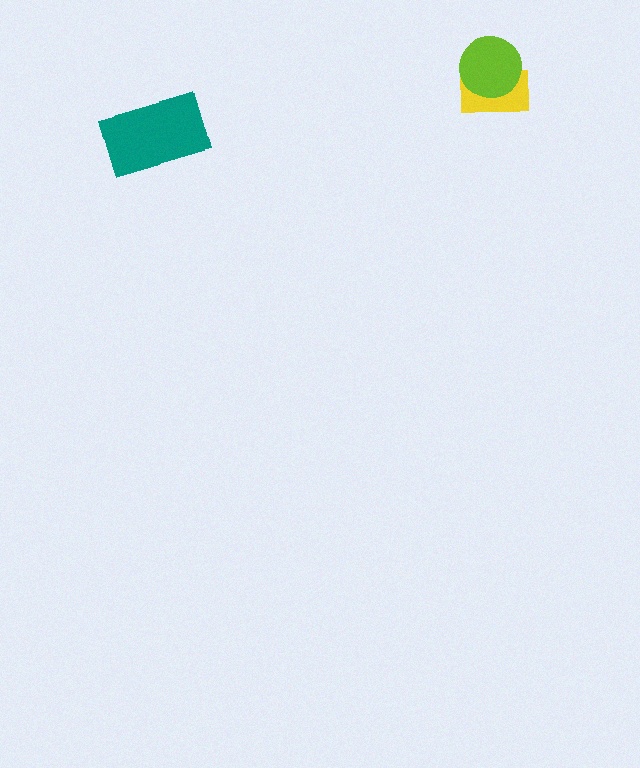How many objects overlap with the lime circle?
1 object overlaps with the lime circle.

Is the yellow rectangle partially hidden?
Yes, it is partially covered by another shape.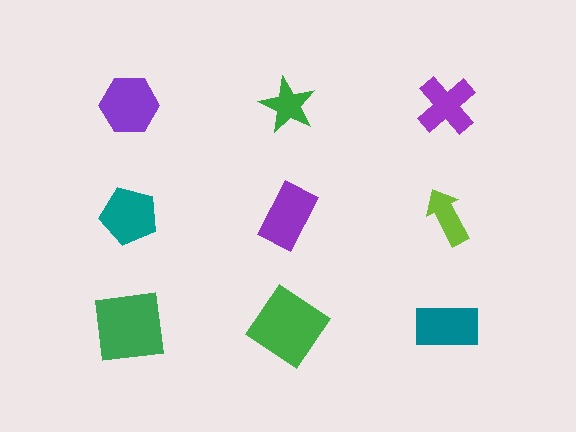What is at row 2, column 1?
A teal pentagon.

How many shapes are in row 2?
3 shapes.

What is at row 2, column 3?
A lime arrow.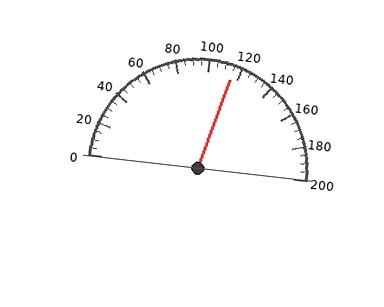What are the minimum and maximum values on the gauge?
The gauge ranges from 0 to 200.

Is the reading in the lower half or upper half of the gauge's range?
The reading is in the upper half of the range (0 to 200).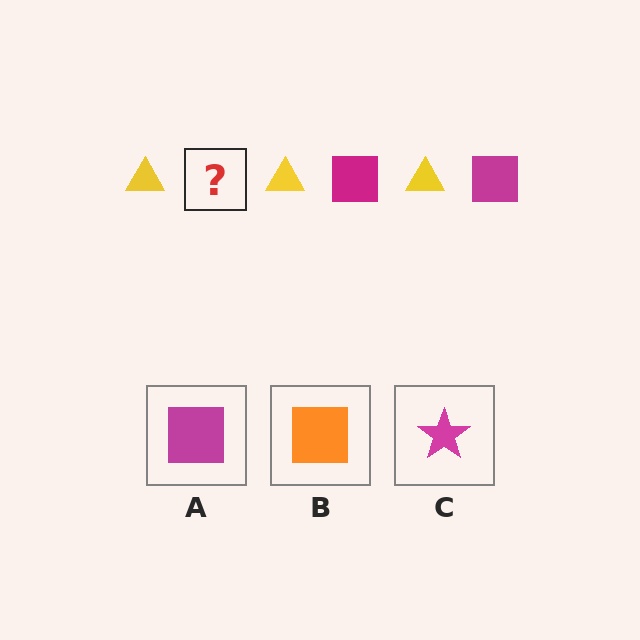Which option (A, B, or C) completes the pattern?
A.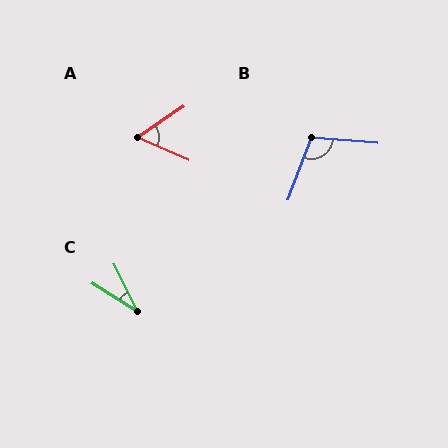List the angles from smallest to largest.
C (31°), A (57°), B (106°).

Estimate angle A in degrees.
Approximately 57 degrees.